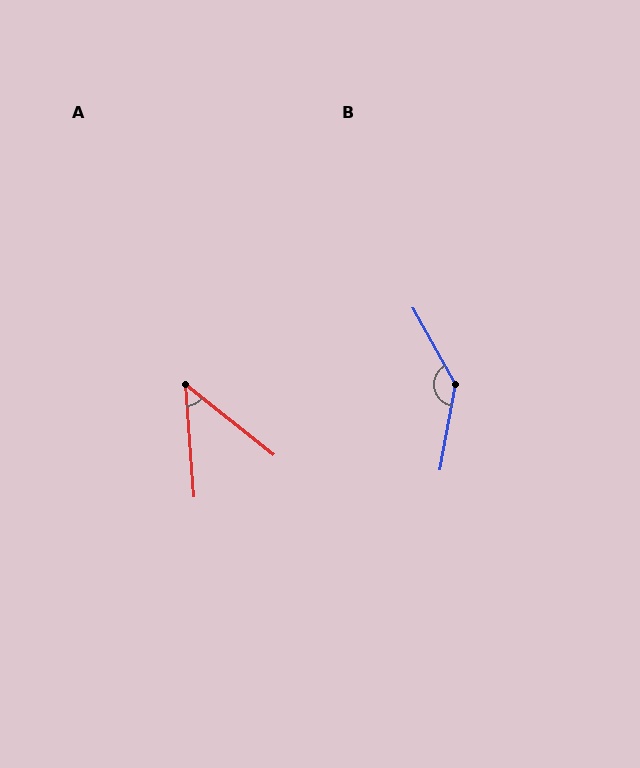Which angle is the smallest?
A, at approximately 47 degrees.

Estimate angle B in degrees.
Approximately 140 degrees.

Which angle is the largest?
B, at approximately 140 degrees.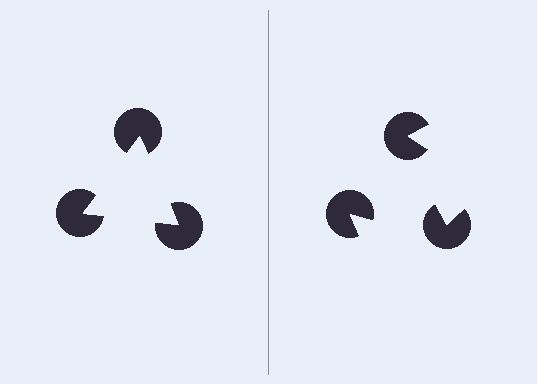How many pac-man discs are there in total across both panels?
6 — 3 on each side.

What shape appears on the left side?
An illusory triangle.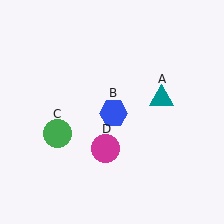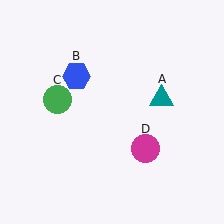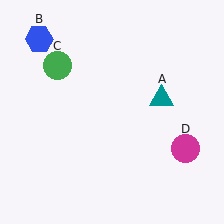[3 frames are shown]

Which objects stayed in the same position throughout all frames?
Teal triangle (object A) remained stationary.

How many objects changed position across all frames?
3 objects changed position: blue hexagon (object B), green circle (object C), magenta circle (object D).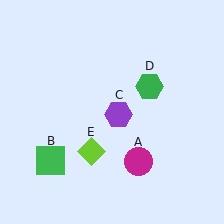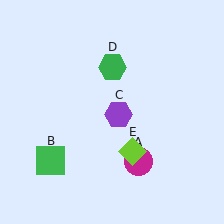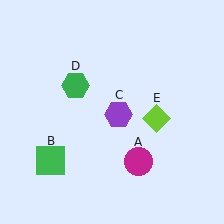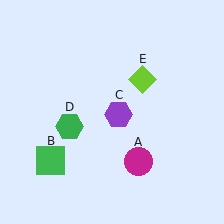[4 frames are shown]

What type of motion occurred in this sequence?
The green hexagon (object D), lime diamond (object E) rotated counterclockwise around the center of the scene.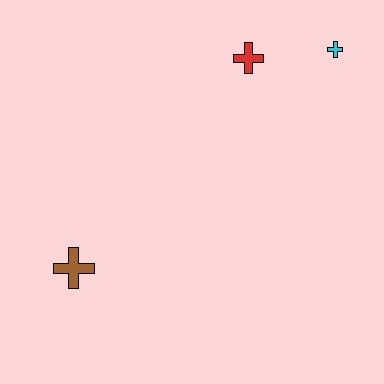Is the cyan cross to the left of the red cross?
No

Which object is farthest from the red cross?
The brown cross is farthest from the red cross.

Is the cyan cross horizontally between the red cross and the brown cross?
No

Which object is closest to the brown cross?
The red cross is closest to the brown cross.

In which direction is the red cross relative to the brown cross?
The red cross is above the brown cross.